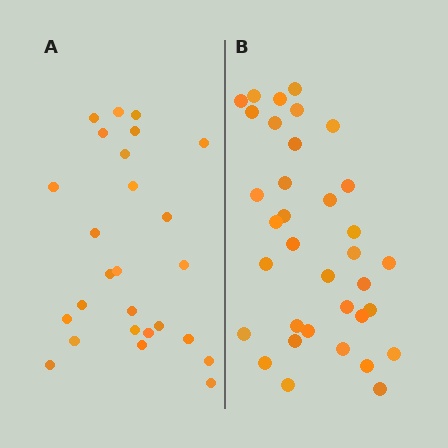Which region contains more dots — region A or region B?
Region B (the right region) has more dots.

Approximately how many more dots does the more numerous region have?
Region B has roughly 8 or so more dots than region A.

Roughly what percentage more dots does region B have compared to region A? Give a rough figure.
About 35% more.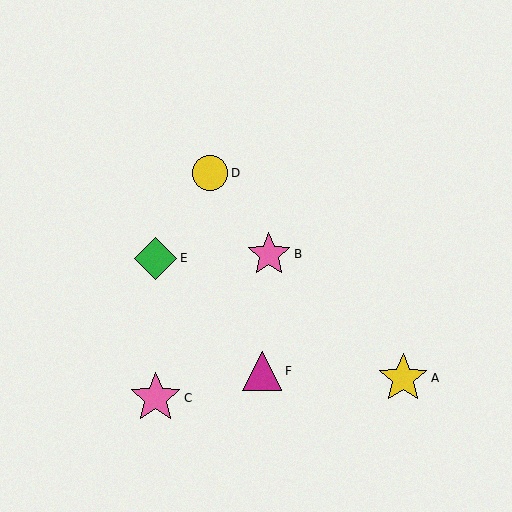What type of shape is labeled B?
Shape B is a pink star.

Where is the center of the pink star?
The center of the pink star is at (156, 398).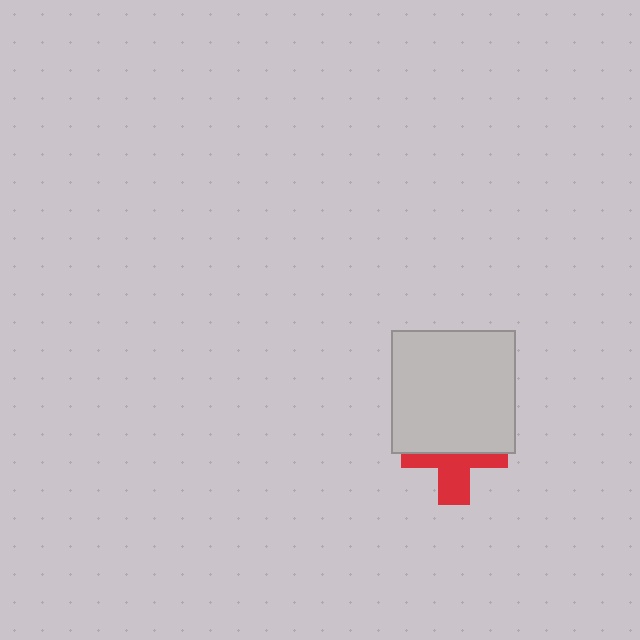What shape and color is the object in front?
The object in front is a light gray square.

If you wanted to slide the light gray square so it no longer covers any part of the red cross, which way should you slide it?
Slide it up — that is the most direct way to separate the two shapes.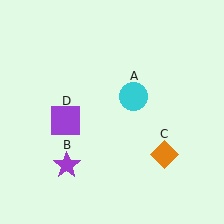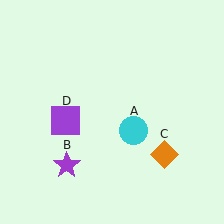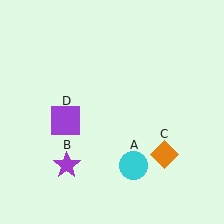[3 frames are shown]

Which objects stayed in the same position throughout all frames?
Purple star (object B) and orange diamond (object C) and purple square (object D) remained stationary.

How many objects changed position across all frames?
1 object changed position: cyan circle (object A).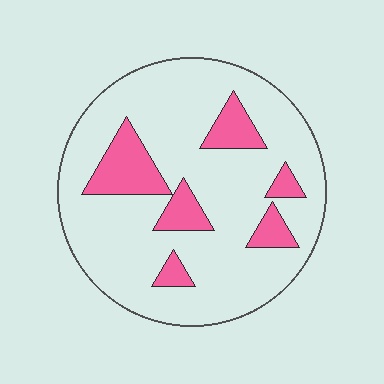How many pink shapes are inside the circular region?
6.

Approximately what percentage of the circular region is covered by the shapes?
Approximately 20%.